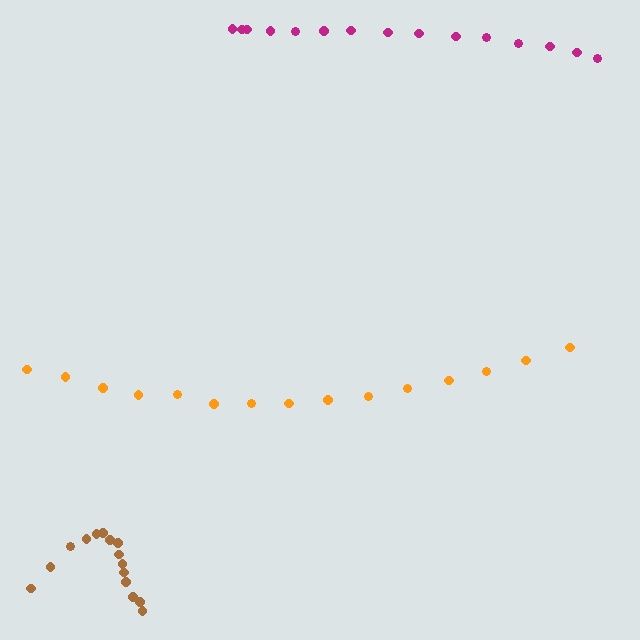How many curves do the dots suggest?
There are 3 distinct paths.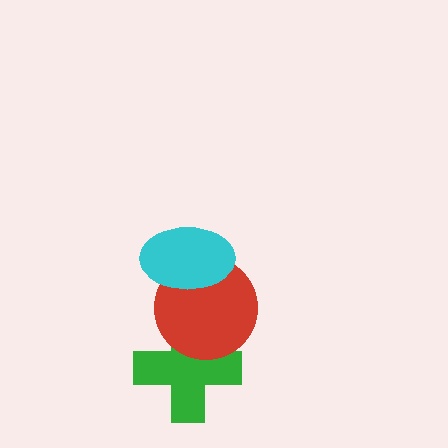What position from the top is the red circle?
The red circle is 2nd from the top.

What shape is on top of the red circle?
The cyan ellipse is on top of the red circle.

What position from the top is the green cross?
The green cross is 3rd from the top.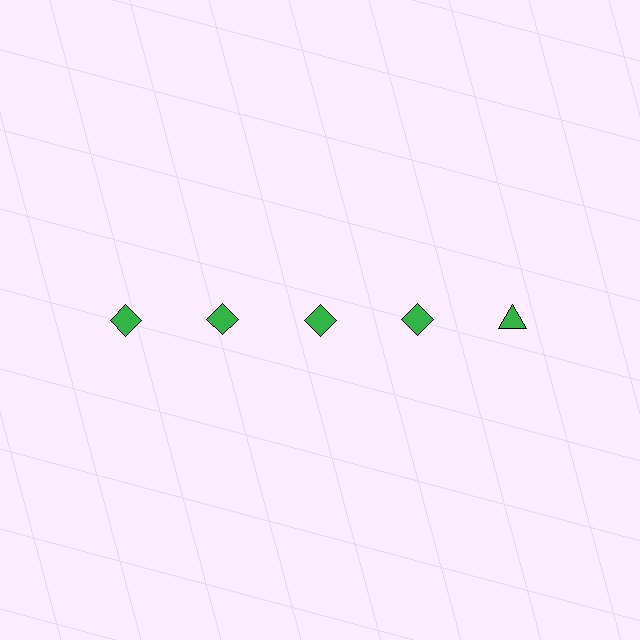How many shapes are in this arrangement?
There are 5 shapes arranged in a grid pattern.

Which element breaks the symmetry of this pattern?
The green triangle in the top row, rightmost column breaks the symmetry. All other shapes are green diamonds.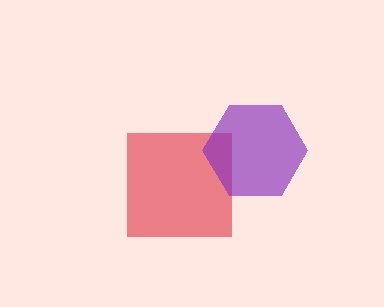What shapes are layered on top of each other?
The layered shapes are: a red square, a purple hexagon.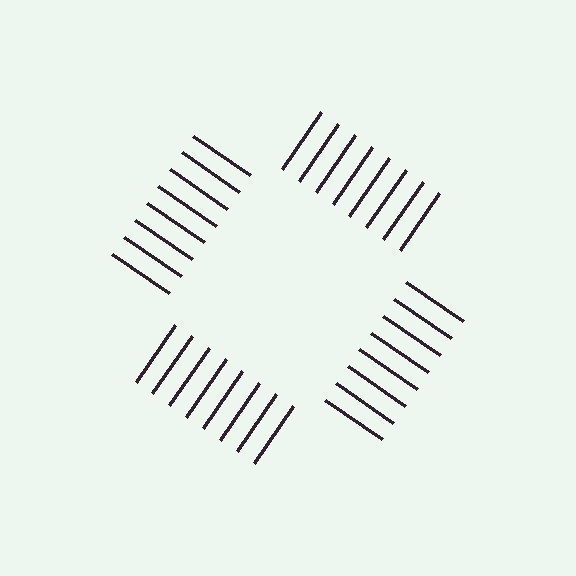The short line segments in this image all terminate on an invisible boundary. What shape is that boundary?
An illusory square — the line segments terminate on its edges but no continuous stroke is drawn.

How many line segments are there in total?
32 — 8 along each of the 4 edges.